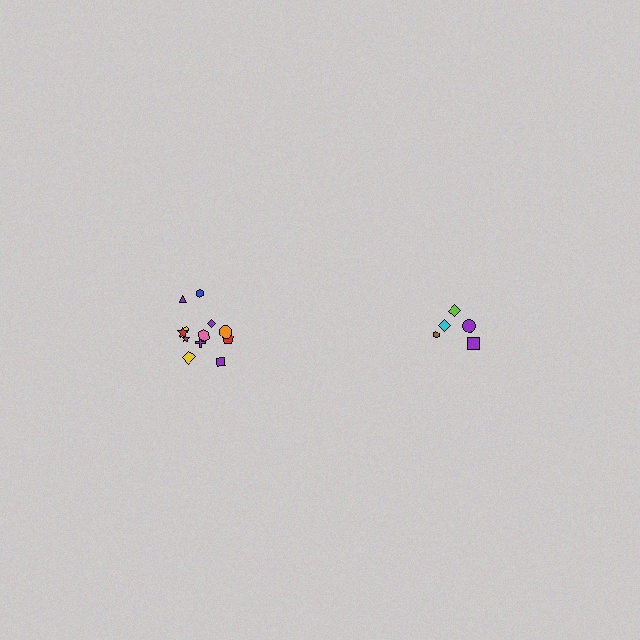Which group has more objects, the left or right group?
The left group.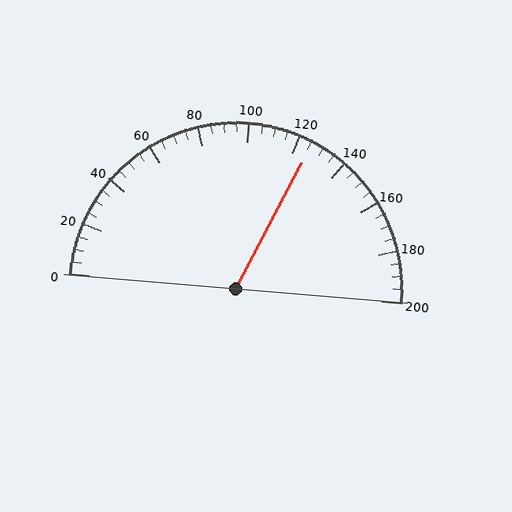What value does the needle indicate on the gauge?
The needle indicates approximately 125.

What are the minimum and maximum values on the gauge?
The gauge ranges from 0 to 200.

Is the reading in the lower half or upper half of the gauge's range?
The reading is in the upper half of the range (0 to 200).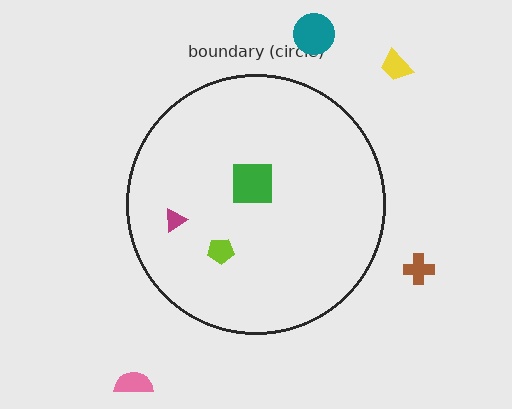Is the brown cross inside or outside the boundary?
Outside.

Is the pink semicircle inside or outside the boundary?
Outside.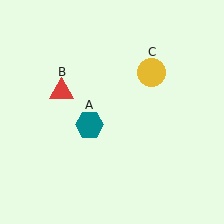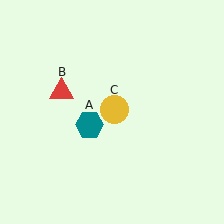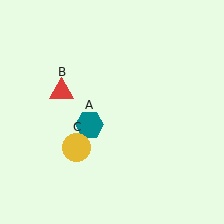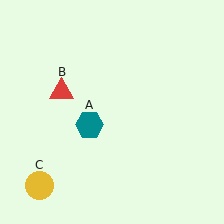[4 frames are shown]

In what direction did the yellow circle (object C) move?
The yellow circle (object C) moved down and to the left.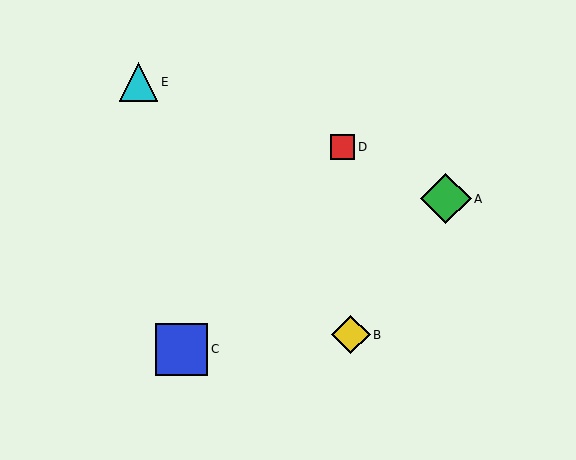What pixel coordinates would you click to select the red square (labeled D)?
Click at (342, 147) to select the red square D.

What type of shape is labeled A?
Shape A is a green diamond.